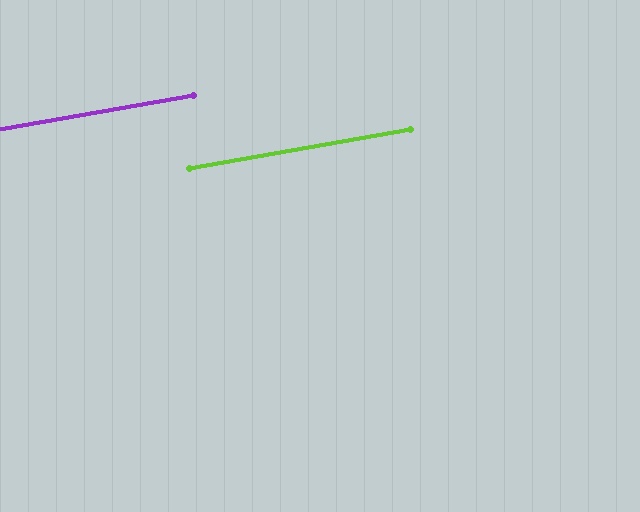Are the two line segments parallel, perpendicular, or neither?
Parallel — their directions differ by only 0.2°.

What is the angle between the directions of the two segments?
Approximately 0 degrees.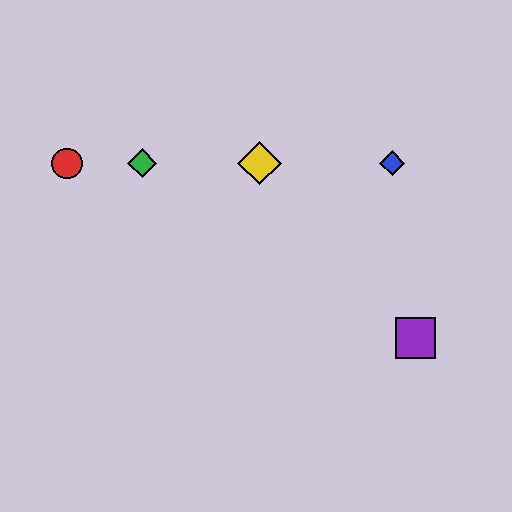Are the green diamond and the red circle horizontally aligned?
Yes, both are at y≈163.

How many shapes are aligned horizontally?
4 shapes (the red circle, the blue diamond, the green diamond, the yellow diamond) are aligned horizontally.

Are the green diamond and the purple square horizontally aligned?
No, the green diamond is at y≈163 and the purple square is at y≈338.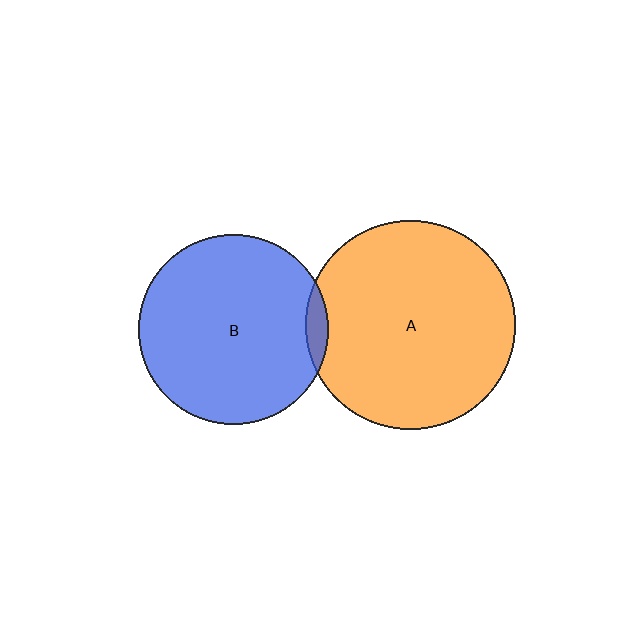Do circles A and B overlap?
Yes.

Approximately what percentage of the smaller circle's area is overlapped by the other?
Approximately 5%.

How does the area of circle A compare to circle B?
Approximately 1.2 times.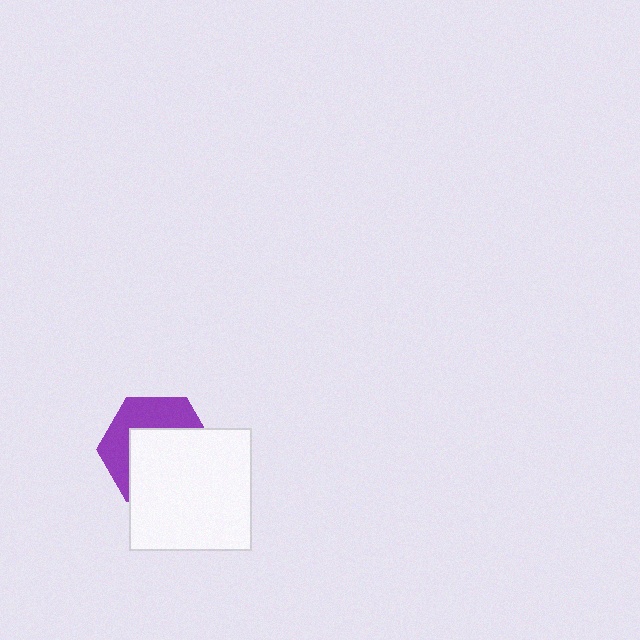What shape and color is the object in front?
The object in front is a white square.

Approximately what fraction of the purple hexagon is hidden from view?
Roughly 59% of the purple hexagon is hidden behind the white square.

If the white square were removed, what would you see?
You would see the complete purple hexagon.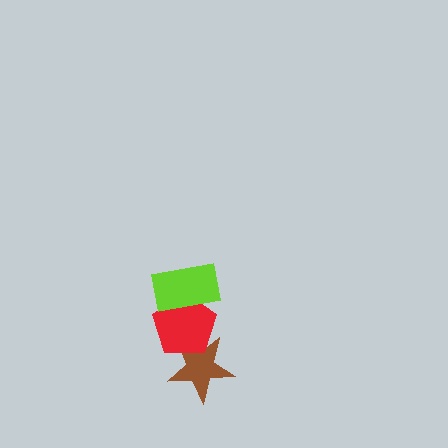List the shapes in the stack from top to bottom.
From top to bottom: the lime rectangle, the red pentagon, the brown star.